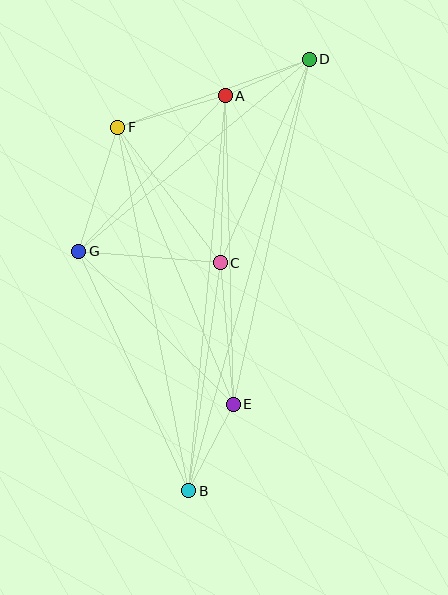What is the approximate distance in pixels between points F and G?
The distance between F and G is approximately 130 pixels.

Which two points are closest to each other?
Points A and D are closest to each other.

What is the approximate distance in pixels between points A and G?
The distance between A and G is approximately 214 pixels.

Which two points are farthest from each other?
Points B and D are farthest from each other.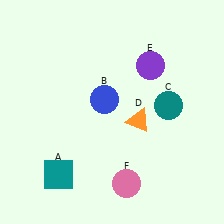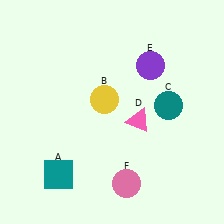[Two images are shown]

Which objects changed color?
B changed from blue to yellow. D changed from orange to pink.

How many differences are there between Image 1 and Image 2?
There are 2 differences between the two images.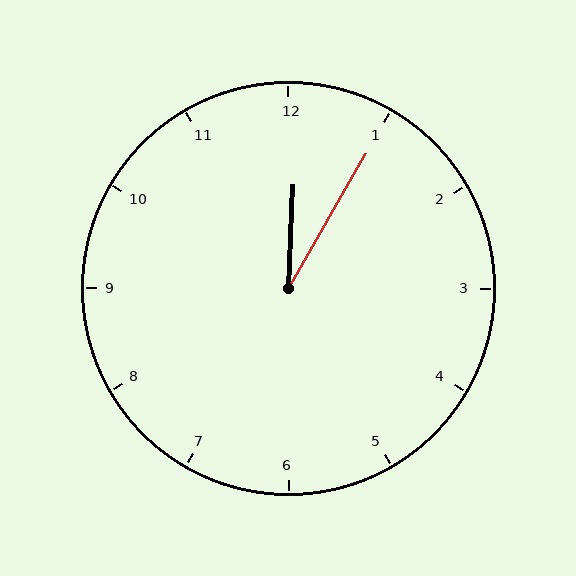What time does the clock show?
12:05.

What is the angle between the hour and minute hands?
Approximately 28 degrees.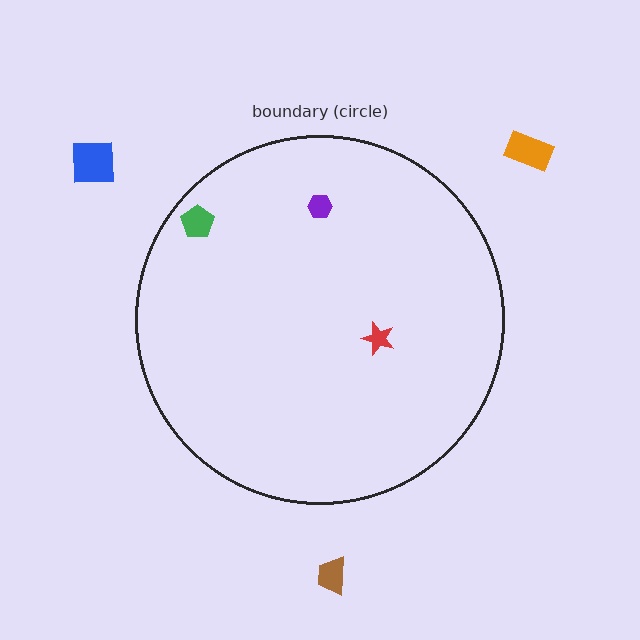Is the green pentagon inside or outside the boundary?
Inside.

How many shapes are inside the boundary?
3 inside, 3 outside.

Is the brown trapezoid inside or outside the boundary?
Outside.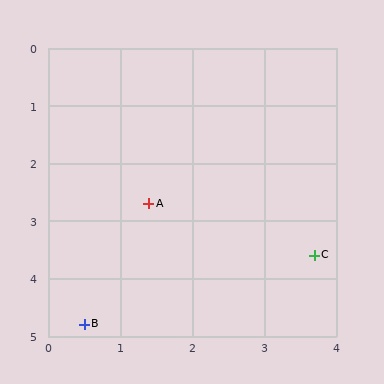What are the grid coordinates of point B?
Point B is at approximately (0.5, 4.8).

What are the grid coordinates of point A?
Point A is at approximately (1.4, 2.7).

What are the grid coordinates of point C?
Point C is at approximately (3.7, 3.6).